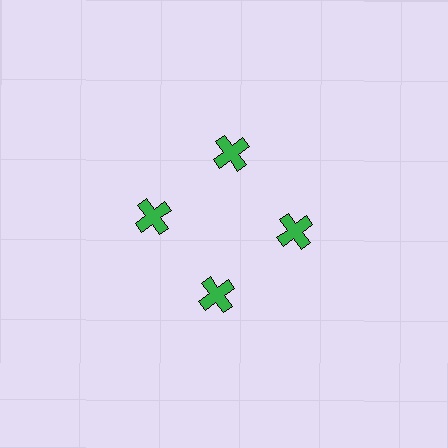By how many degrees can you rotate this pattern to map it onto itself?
The pattern maps onto itself every 90 degrees of rotation.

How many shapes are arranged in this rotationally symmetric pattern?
There are 4 shapes, arranged in 4 groups of 1.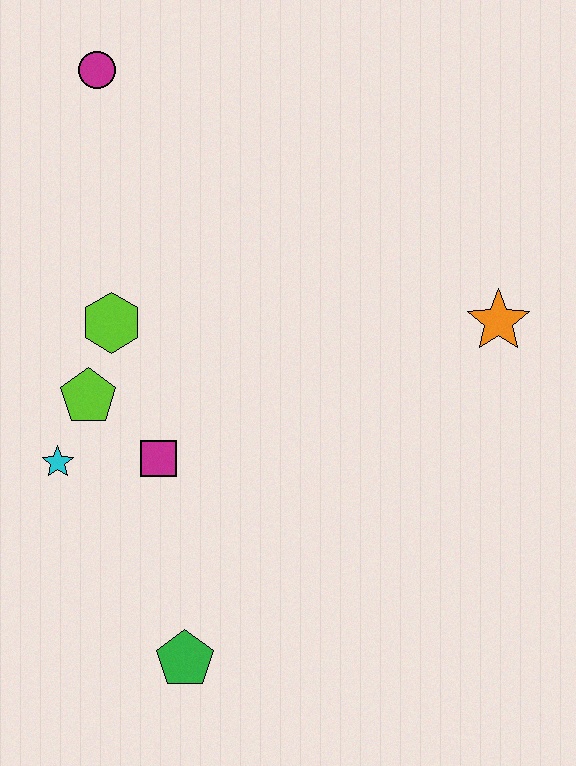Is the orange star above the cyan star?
Yes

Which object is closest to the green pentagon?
The magenta square is closest to the green pentagon.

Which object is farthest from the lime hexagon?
The orange star is farthest from the lime hexagon.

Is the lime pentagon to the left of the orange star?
Yes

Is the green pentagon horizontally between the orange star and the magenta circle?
Yes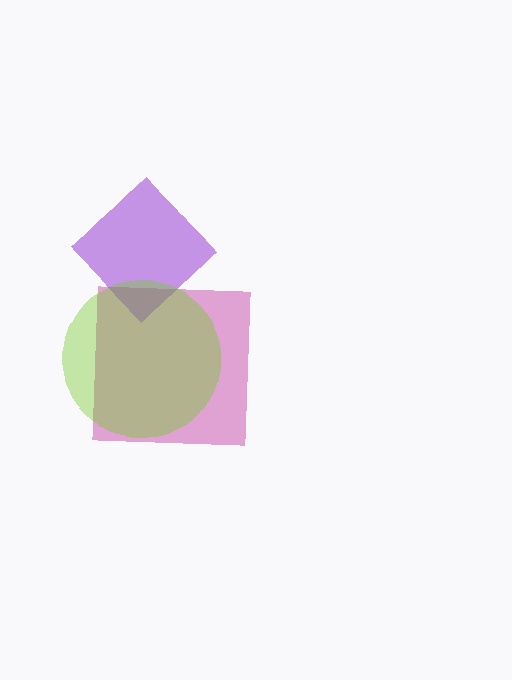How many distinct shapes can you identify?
There are 3 distinct shapes: a magenta square, a purple diamond, a lime circle.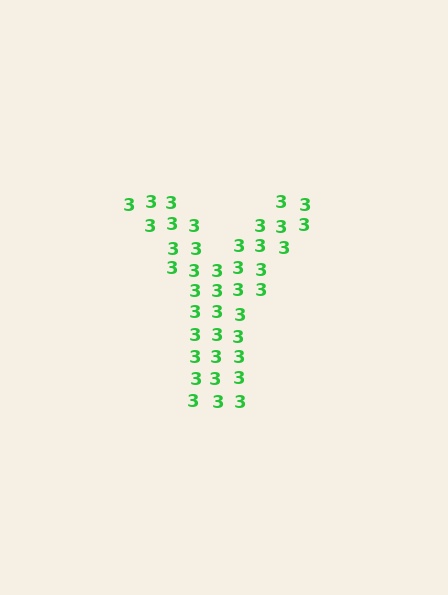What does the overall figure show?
The overall figure shows the letter Y.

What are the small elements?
The small elements are digit 3's.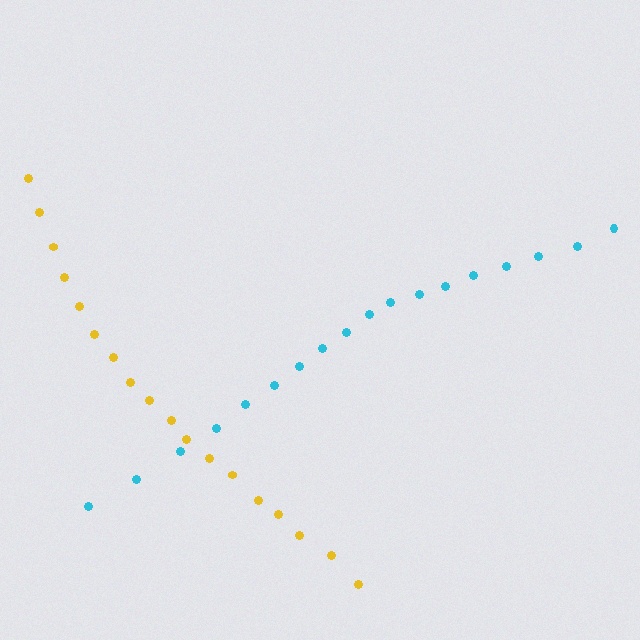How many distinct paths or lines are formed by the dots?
There are 2 distinct paths.